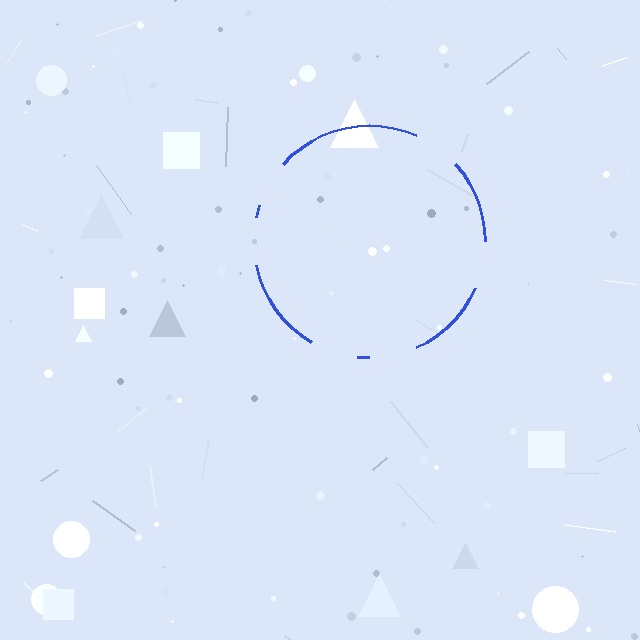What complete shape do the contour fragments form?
The contour fragments form a circle.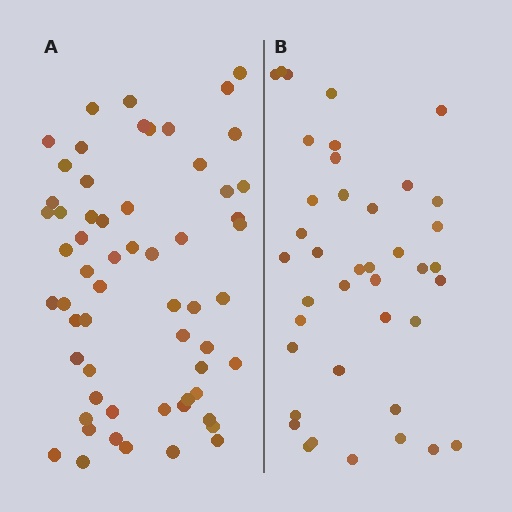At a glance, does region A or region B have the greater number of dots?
Region A (the left region) has more dots.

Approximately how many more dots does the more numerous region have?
Region A has approximately 20 more dots than region B.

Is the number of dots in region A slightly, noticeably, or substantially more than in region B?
Region A has substantially more. The ratio is roughly 1.5 to 1.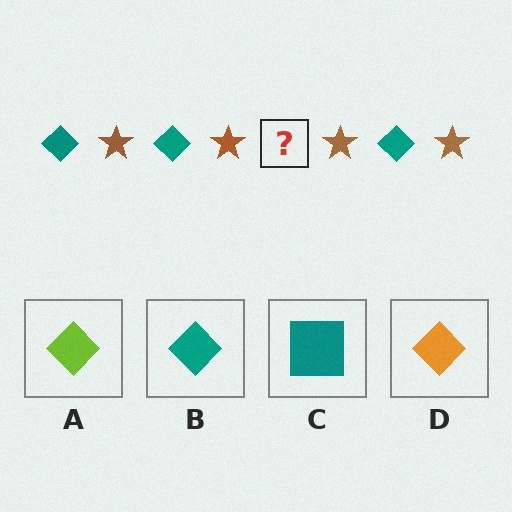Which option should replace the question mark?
Option B.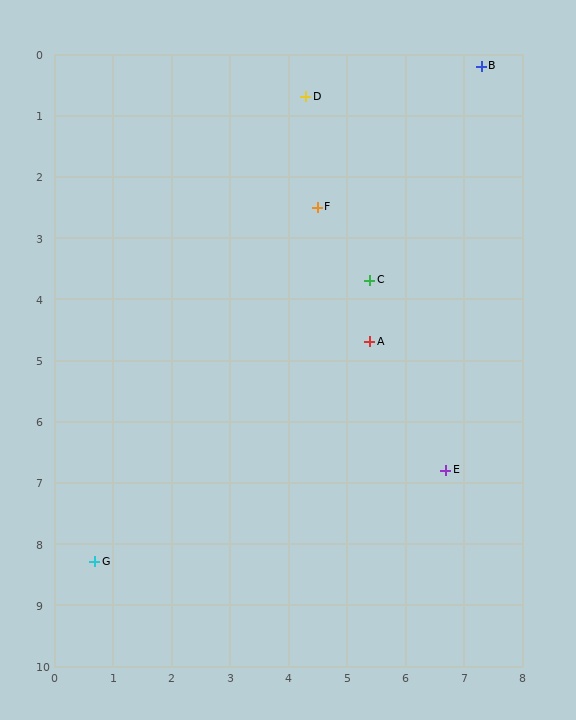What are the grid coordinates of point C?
Point C is at approximately (5.4, 3.7).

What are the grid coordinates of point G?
Point G is at approximately (0.7, 8.3).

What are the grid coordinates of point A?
Point A is at approximately (5.4, 4.7).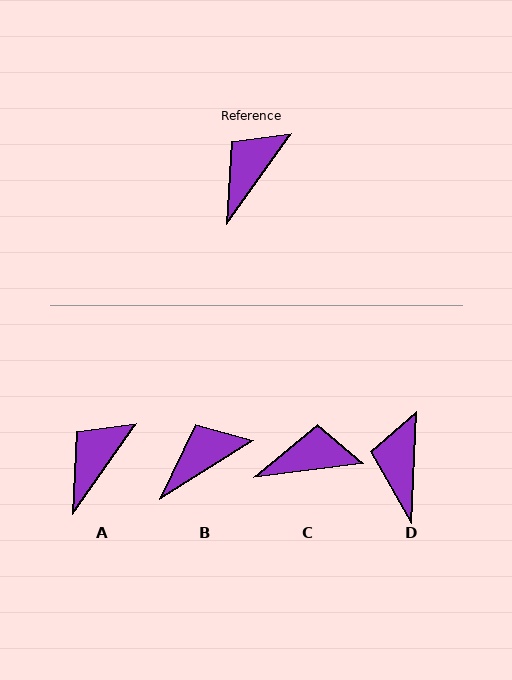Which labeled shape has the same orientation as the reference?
A.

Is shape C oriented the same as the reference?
No, it is off by about 47 degrees.